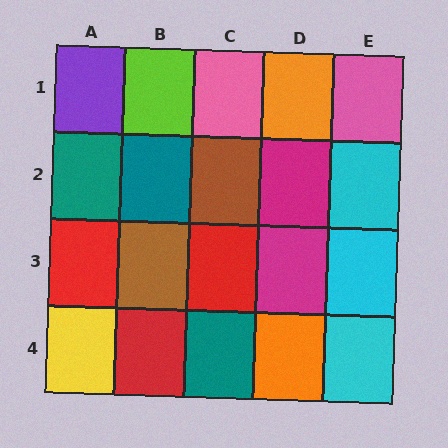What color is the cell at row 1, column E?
Pink.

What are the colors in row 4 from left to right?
Yellow, red, teal, orange, cyan.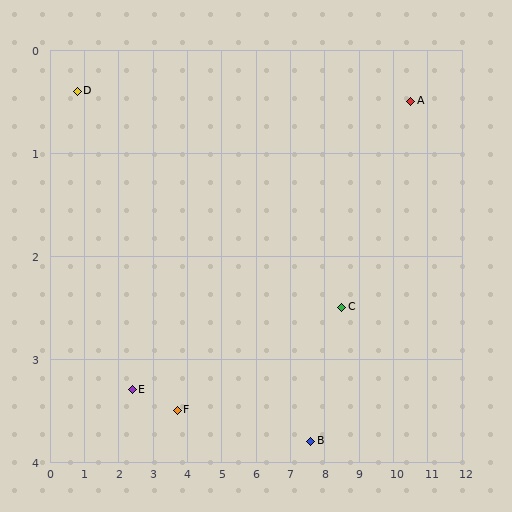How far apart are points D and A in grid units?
Points D and A are about 9.7 grid units apart.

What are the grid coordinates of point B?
Point B is at approximately (7.6, 3.8).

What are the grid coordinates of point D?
Point D is at approximately (0.8, 0.4).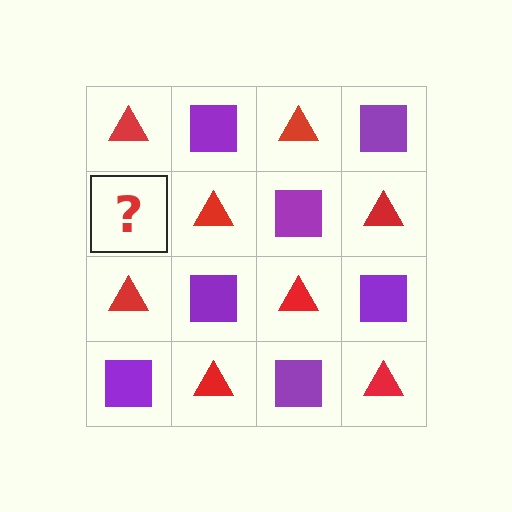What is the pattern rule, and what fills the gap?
The rule is that it alternates red triangle and purple square in a checkerboard pattern. The gap should be filled with a purple square.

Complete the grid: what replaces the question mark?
The question mark should be replaced with a purple square.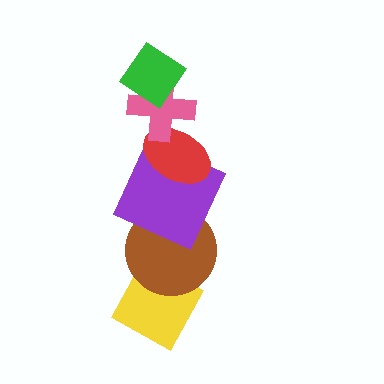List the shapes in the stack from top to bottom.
From top to bottom: the green diamond, the pink cross, the red ellipse, the purple square, the brown circle, the yellow diamond.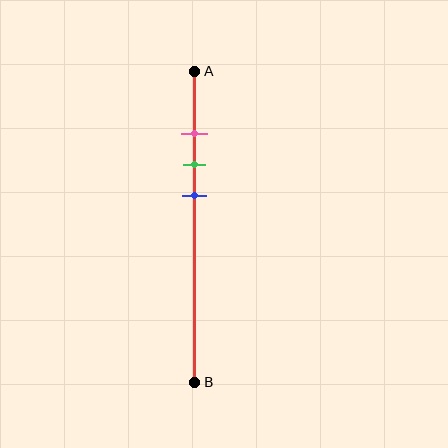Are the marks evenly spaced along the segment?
Yes, the marks are approximately evenly spaced.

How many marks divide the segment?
There are 3 marks dividing the segment.